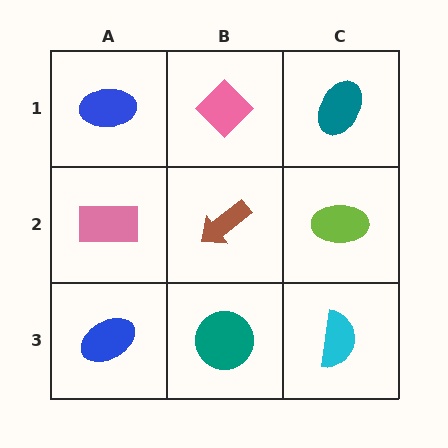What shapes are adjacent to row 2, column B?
A pink diamond (row 1, column B), a teal circle (row 3, column B), a pink rectangle (row 2, column A), a lime ellipse (row 2, column C).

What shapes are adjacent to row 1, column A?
A pink rectangle (row 2, column A), a pink diamond (row 1, column B).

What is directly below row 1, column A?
A pink rectangle.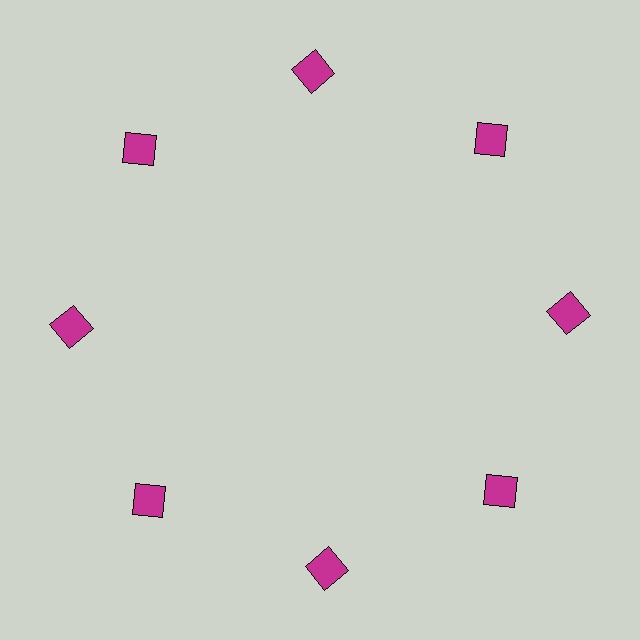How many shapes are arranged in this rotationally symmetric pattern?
There are 8 shapes, arranged in 8 groups of 1.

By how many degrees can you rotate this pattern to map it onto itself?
The pattern maps onto itself every 45 degrees of rotation.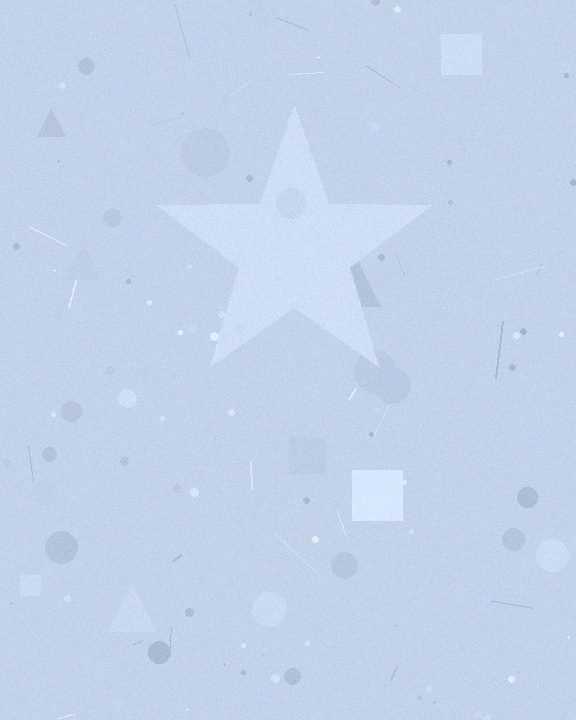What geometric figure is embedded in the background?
A star is embedded in the background.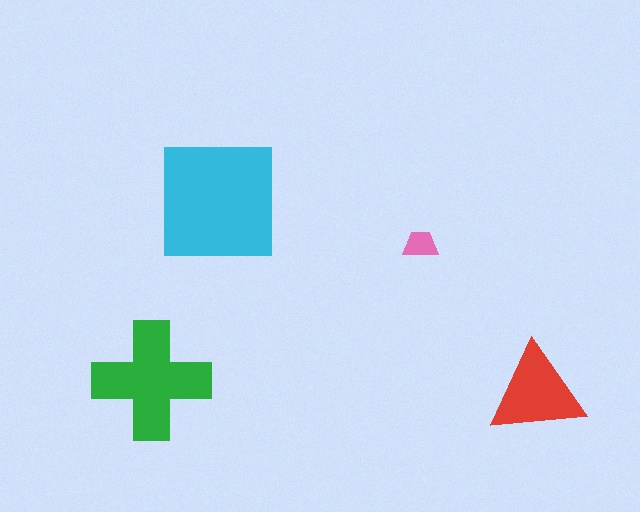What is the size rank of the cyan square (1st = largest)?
1st.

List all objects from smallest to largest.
The pink trapezoid, the red triangle, the green cross, the cyan square.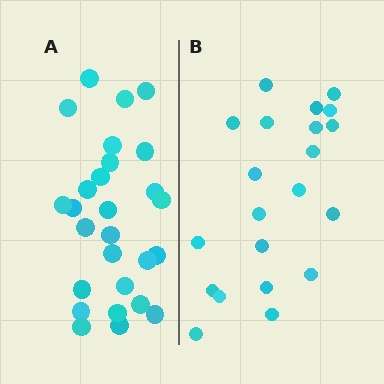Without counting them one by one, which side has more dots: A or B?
Region A (the left region) has more dots.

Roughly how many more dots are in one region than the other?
Region A has about 6 more dots than region B.